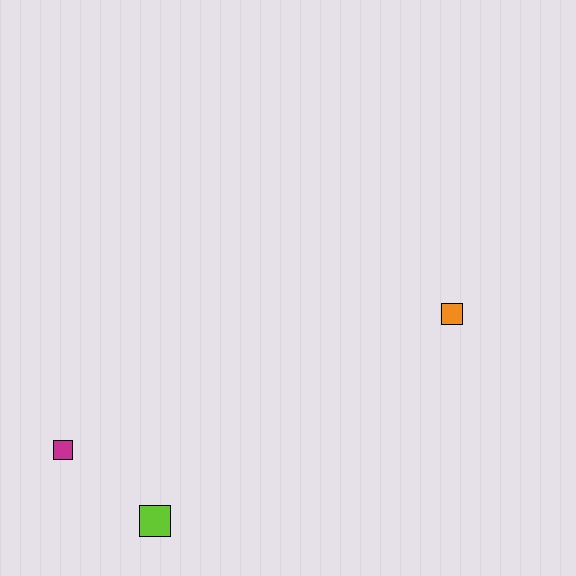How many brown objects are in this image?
There are no brown objects.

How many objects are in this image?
There are 3 objects.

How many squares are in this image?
There are 3 squares.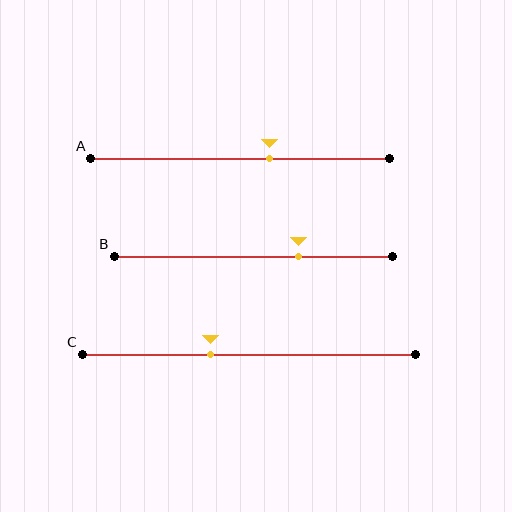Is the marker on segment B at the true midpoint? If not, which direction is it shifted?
No, the marker on segment B is shifted to the right by about 16% of the segment length.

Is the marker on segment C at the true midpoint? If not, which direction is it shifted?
No, the marker on segment C is shifted to the left by about 12% of the segment length.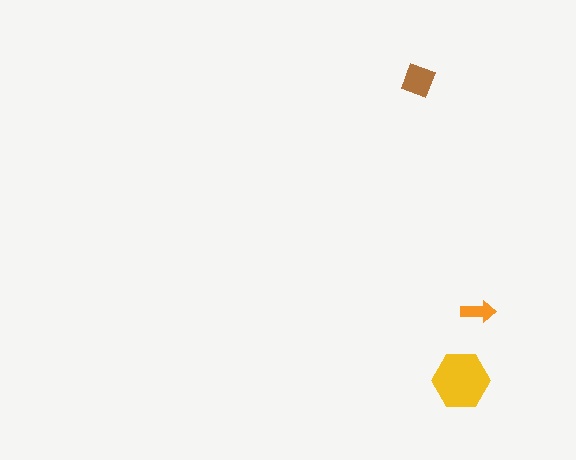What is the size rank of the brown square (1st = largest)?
2nd.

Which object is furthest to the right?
The orange arrow is rightmost.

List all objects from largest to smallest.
The yellow hexagon, the brown square, the orange arrow.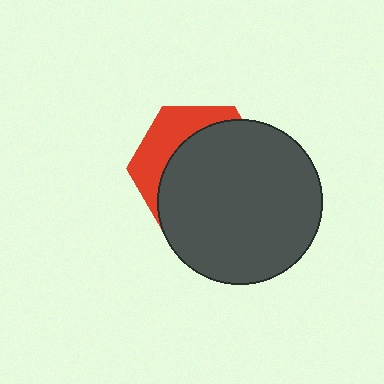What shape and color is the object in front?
The object in front is a dark gray circle.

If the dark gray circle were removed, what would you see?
You would see the complete red hexagon.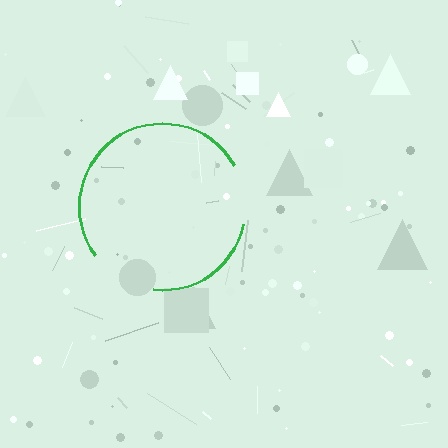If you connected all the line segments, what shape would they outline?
They would outline a circle.